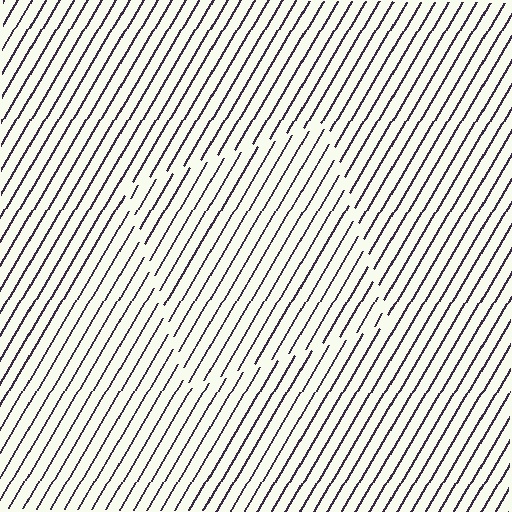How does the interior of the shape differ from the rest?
The interior of the shape contains the same grating, shifted by half a period — the contour is defined by the phase discontinuity where line-ends from the inner and outer gratings abut.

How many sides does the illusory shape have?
4 sides — the line-ends trace a square.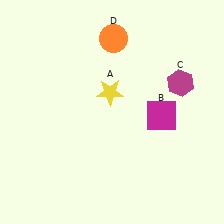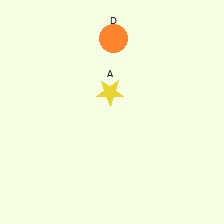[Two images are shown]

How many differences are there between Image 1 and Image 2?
There are 2 differences between the two images.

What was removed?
The magenta square (B), the magenta hexagon (C) were removed in Image 2.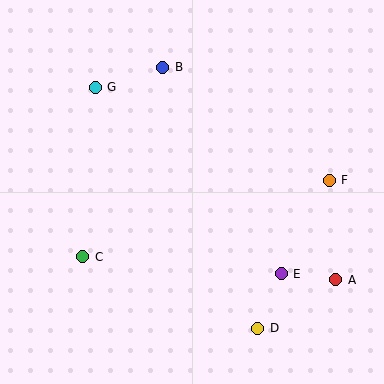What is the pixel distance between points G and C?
The distance between G and C is 170 pixels.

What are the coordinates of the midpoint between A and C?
The midpoint between A and C is at (209, 268).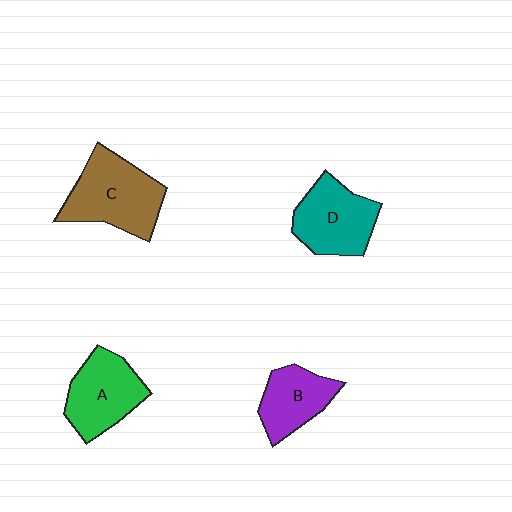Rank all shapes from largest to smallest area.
From largest to smallest: C (brown), D (teal), A (green), B (purple).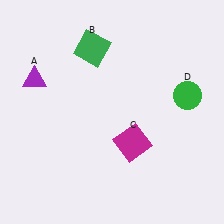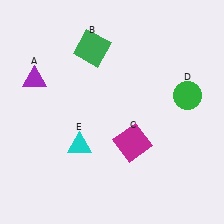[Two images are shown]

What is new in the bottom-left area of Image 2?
A cyan triangle (E) was added in the bottom-left area of Image 2.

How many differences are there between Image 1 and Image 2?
There is 1 difference between the two images.